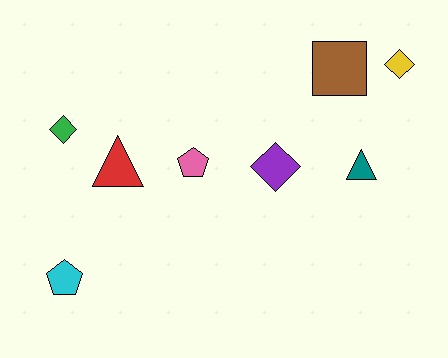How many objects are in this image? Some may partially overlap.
There are 8 objects.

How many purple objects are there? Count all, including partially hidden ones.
There is 1 purple object.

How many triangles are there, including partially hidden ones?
There are 2 triangles.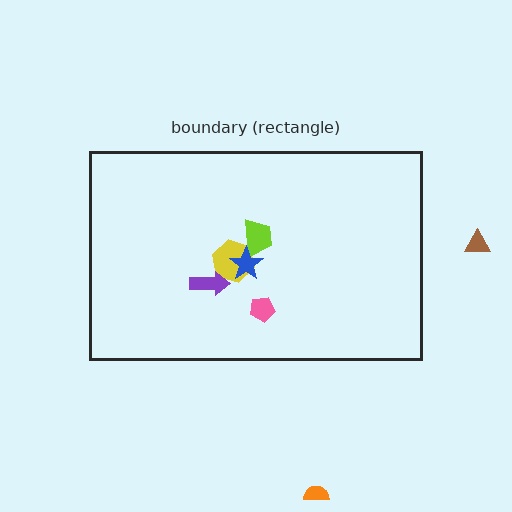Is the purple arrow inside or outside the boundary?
Inside.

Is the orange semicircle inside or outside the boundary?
Outside.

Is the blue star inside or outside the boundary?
Inside.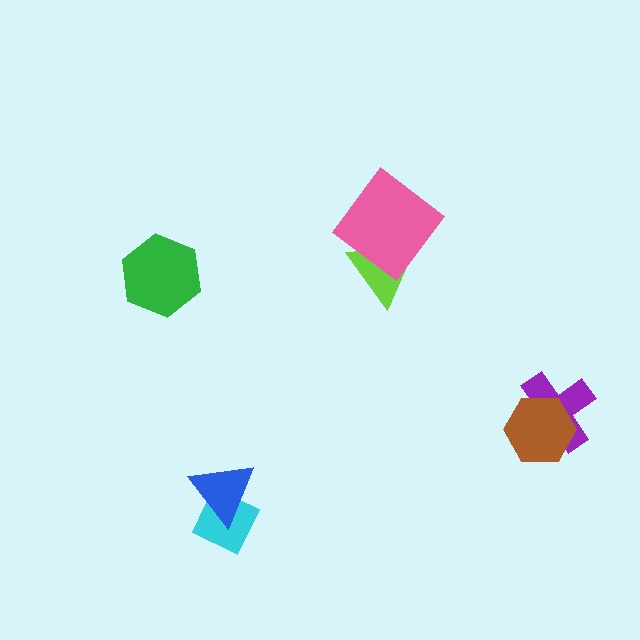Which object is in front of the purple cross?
The brown hexagon is in front of the purple cross.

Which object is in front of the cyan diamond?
The blue triangle is in front of the cyan diamond.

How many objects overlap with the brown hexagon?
1 object overlaps with the brown hexagon.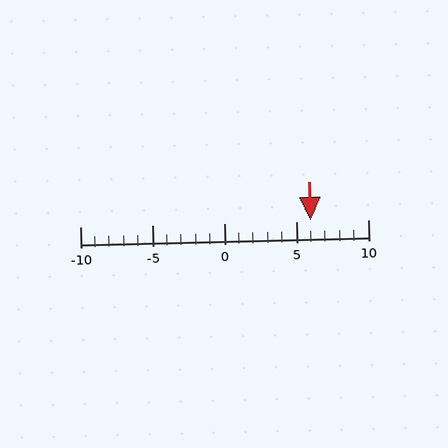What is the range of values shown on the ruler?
The ruler shows values from -10 to 10.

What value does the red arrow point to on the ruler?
The red arrow points to approximately 6.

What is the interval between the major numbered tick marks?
The major tick marks are spaced 5 units apart.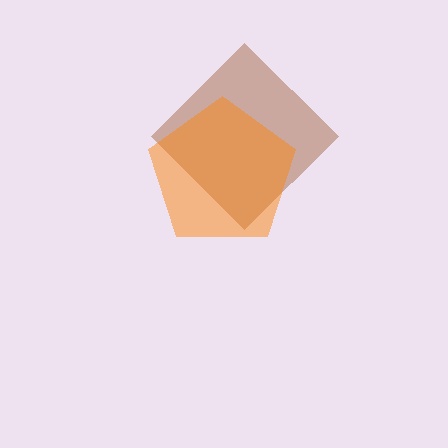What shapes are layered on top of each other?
The layered shapes are: a brown diamond, an orange pentagon.